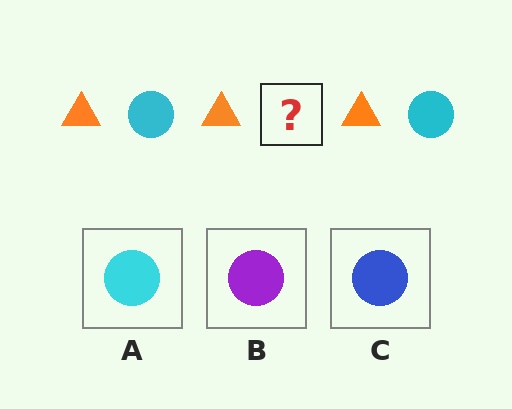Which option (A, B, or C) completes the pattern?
A.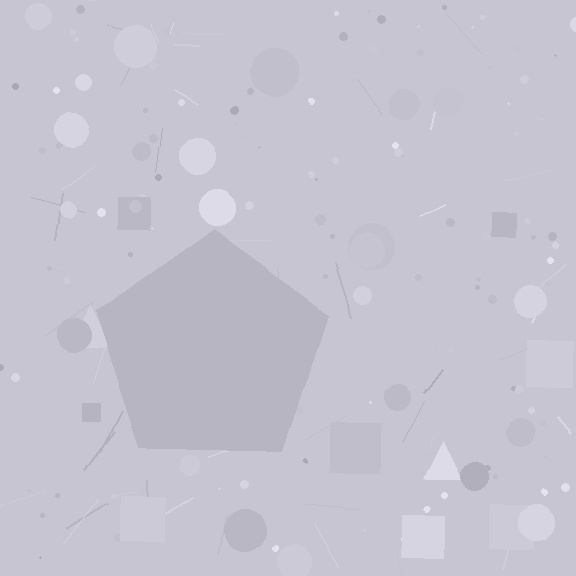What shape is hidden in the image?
A pentagon is hidden in the image.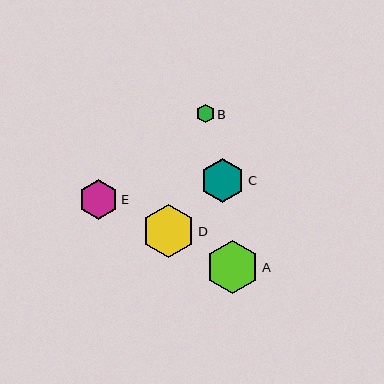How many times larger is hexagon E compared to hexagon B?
Hexagon E is approximately 2.2 times the size of hexagon B.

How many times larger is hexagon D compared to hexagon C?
Hexagon D is approximately 1.2 times the size of hexagon C.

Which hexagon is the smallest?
Hexagon B is the smallest with a size of approximately 18 pixels.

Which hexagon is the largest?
Hexagon A is the largest with a size of approximately 54 pixels.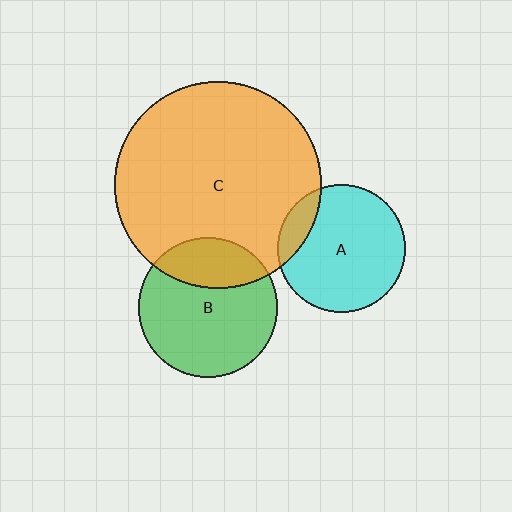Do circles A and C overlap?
Yes.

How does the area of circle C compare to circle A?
Approximately 2.6 times.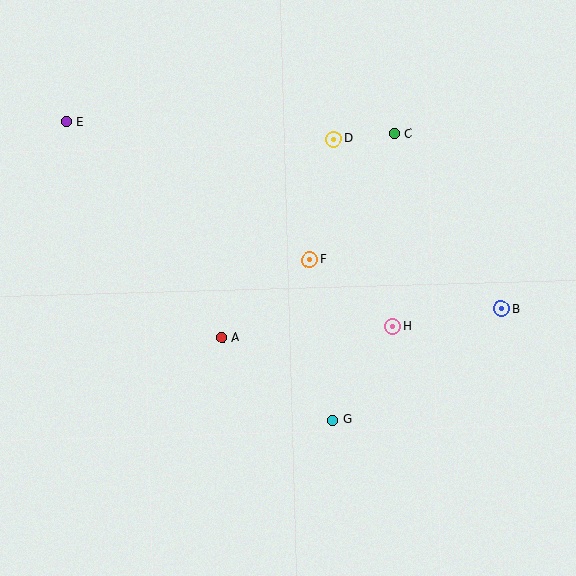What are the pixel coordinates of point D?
Point D is at (333, 139).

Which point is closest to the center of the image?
Point F at (310, 260) is closest to the center.